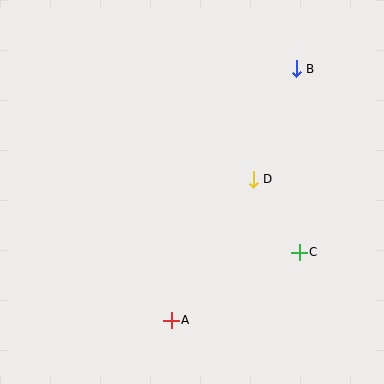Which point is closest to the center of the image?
Point D at (253, 179) is closest to the center.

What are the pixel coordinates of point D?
Point D is at (253, 179).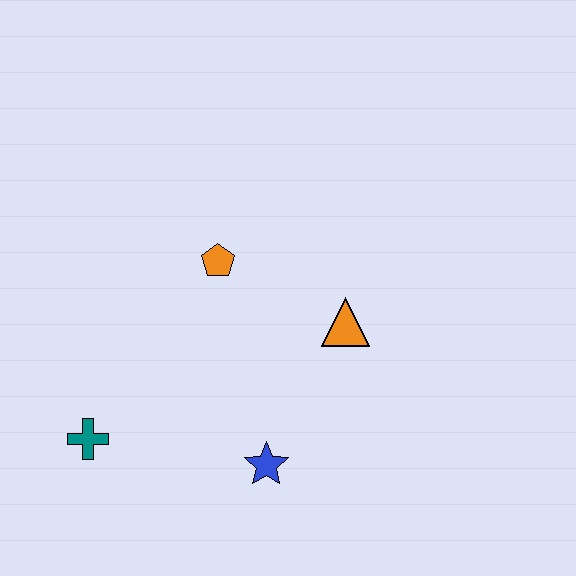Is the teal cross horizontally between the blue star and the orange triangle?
No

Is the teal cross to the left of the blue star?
Yes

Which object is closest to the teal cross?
The blue star is closest to the teal cross.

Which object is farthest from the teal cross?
The orange triangle is farthest from the teal cross.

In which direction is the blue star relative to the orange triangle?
The blue star is below the orange triangle.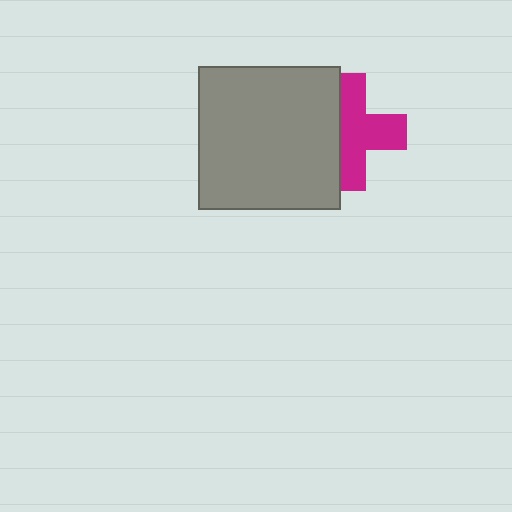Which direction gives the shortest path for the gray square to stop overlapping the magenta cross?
Moving left gives the shortest separation.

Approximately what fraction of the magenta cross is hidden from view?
Roughly 40% of the magenta cross is hidden behind the gray square.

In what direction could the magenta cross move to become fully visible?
The magenta cross could move right. That would shift it out from behind the gray square entirely.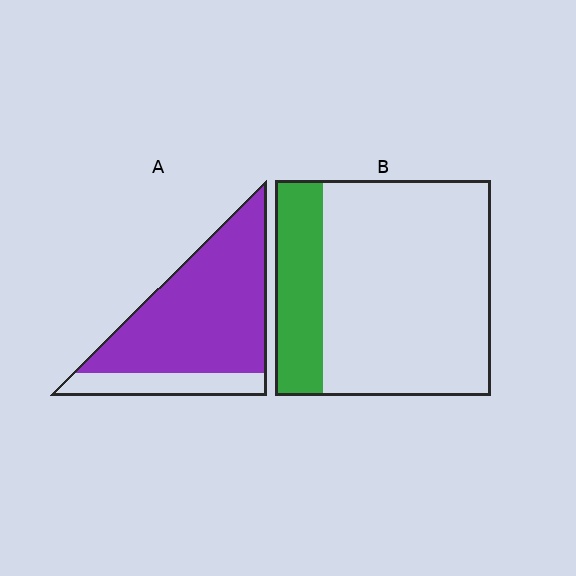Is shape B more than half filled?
No.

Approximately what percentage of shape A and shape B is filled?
A is approximately 80% and B is approximately 20%.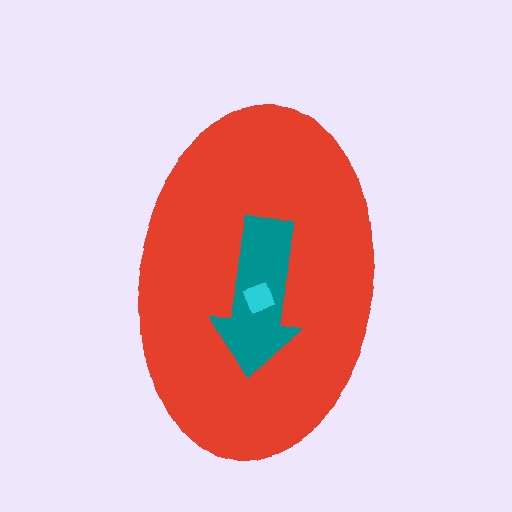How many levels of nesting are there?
3.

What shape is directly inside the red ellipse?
The teal arrow.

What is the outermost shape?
The red ellipse.